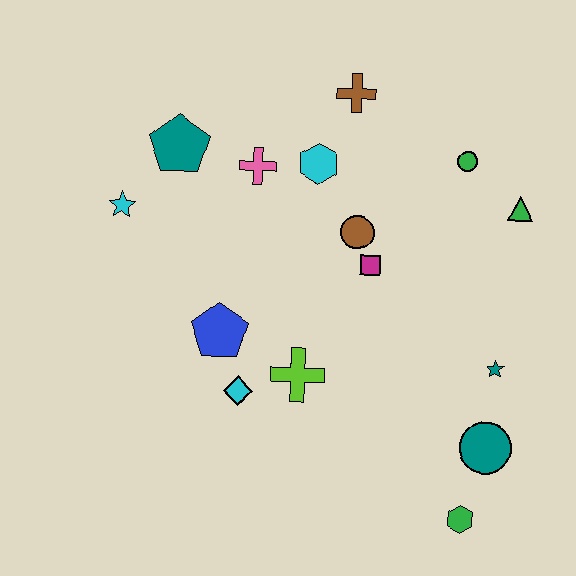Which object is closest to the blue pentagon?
The cyan diamond is closest to the blue pentagon.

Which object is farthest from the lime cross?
The brown cross is farthest from the lime cross.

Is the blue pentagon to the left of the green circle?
Yes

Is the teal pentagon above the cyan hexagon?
Yes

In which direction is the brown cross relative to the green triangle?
The brown cross is to the left of the green triangle.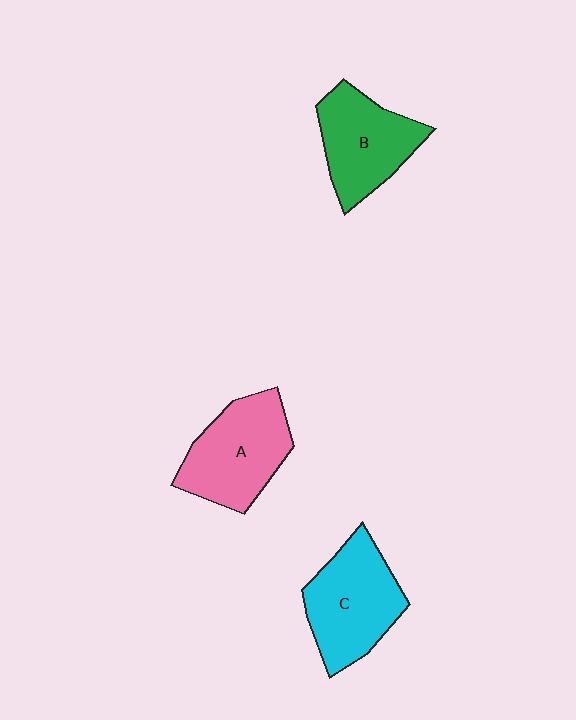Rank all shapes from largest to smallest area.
From largest to smallest: C (cyan), A (pink), B (green).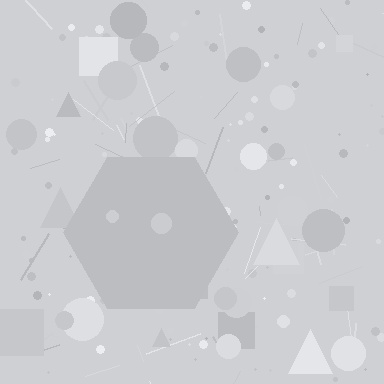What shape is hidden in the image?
A hexagon is hidden in the image.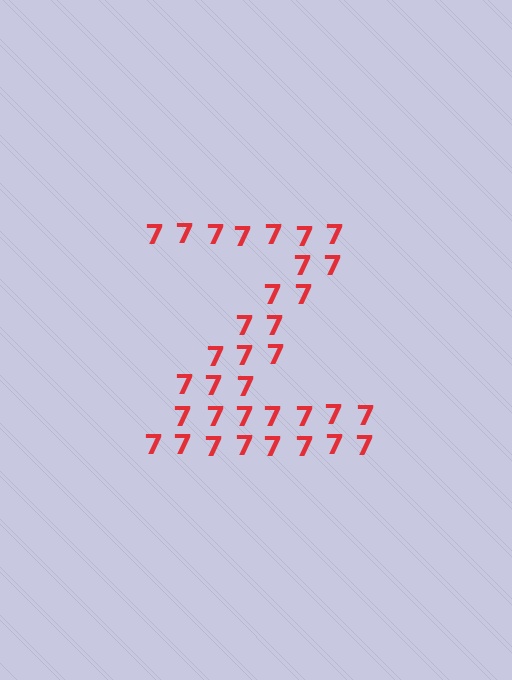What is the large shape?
The large shape is the letter Z.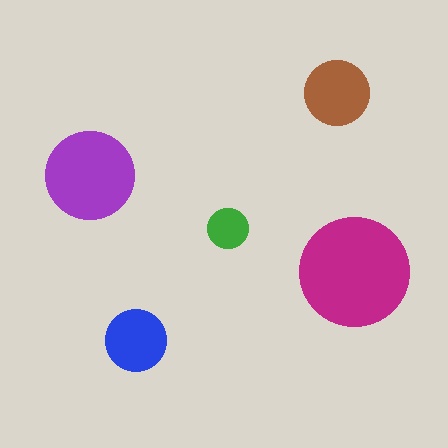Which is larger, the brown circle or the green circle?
The brown one.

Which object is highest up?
The brown circle is topmost.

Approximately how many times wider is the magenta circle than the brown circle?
About 1.5 times wider.